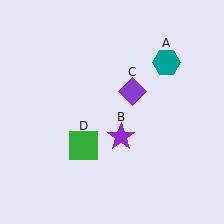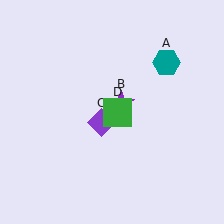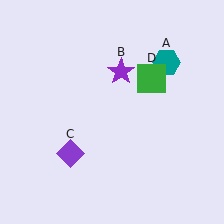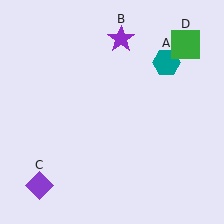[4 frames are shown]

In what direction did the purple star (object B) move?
The purple star (object B) moved up.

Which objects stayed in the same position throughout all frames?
Teal hexagon (object A) remained stationary.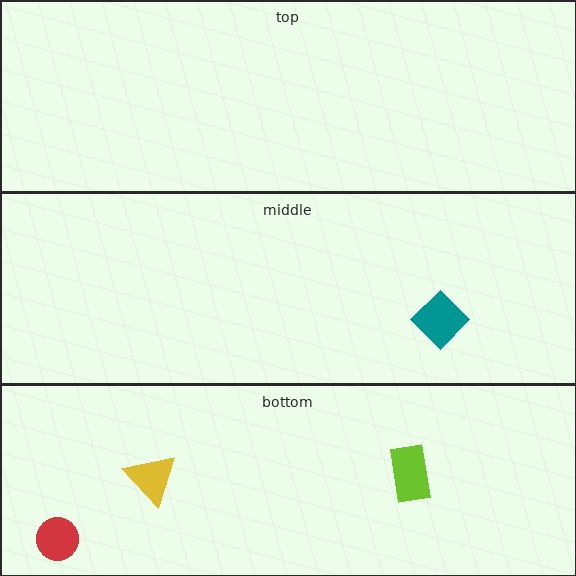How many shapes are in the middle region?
1.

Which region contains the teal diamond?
The middle region.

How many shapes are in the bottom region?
3.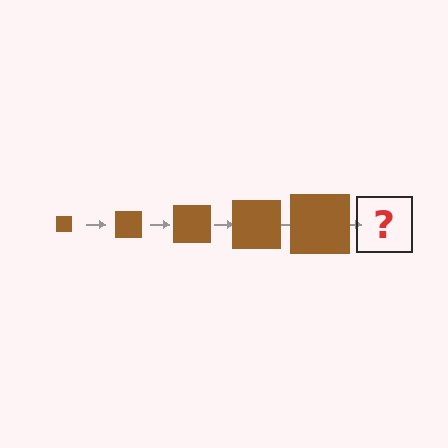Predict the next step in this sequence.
The next step is a brown square, larger than the previous one.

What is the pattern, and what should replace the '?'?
The pattern is that the square gets progressively larger each step. The '?' should be a brown square, larger than the previous one.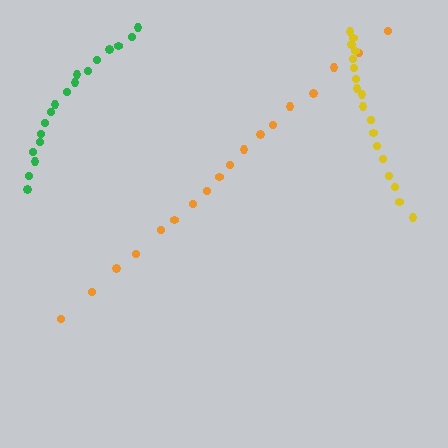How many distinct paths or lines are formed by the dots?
There are 3 distinct paths.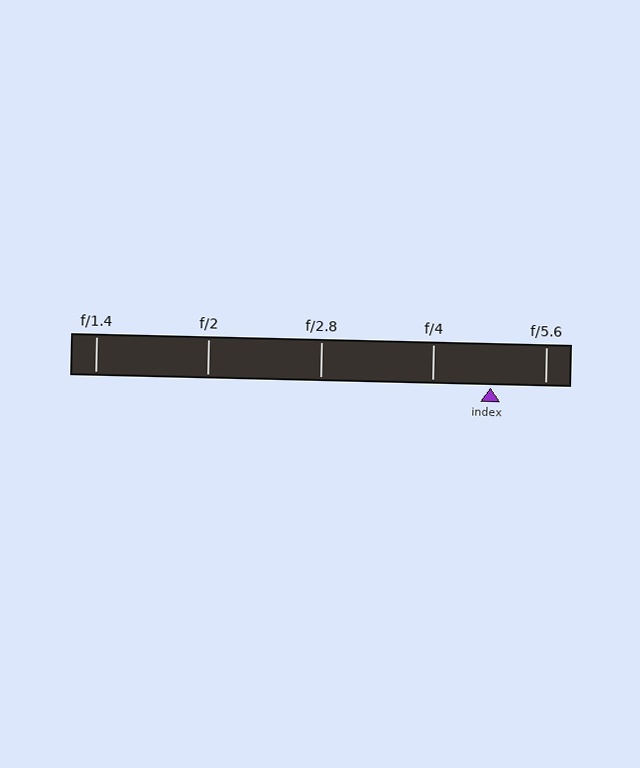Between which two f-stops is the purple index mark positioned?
The index mark is between f/4 and f/5.6.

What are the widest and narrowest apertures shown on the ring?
The widest aperture shown is f/1.4 and the narrowest is f/5.6.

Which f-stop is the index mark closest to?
The index mark is closest to f/5.6.